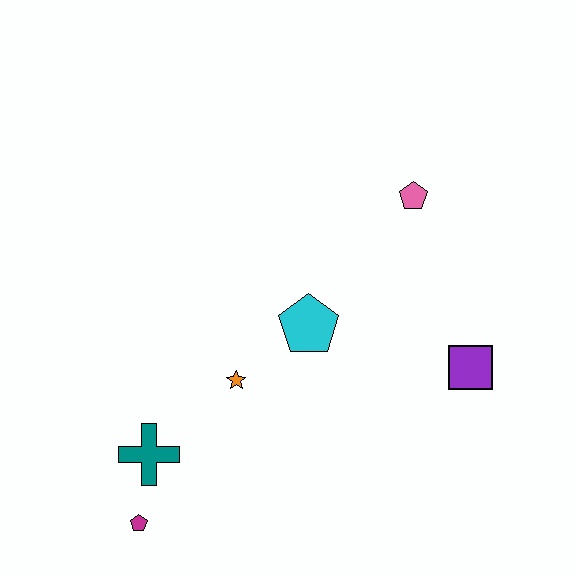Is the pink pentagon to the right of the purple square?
No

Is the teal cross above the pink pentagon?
No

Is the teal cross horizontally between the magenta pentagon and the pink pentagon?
Yes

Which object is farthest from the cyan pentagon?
The magenta pentagon is farthest from the cyan pentagon.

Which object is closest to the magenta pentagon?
The teal cross is closest to the magenta pentagon.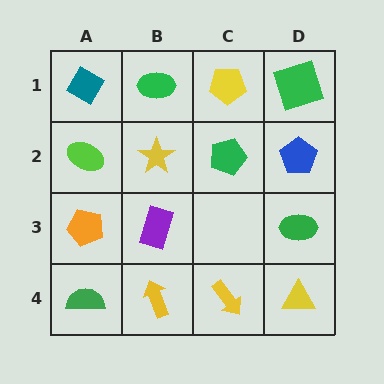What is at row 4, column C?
A yellow arrow.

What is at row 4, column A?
A green semicircle.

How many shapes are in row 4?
4 shapes.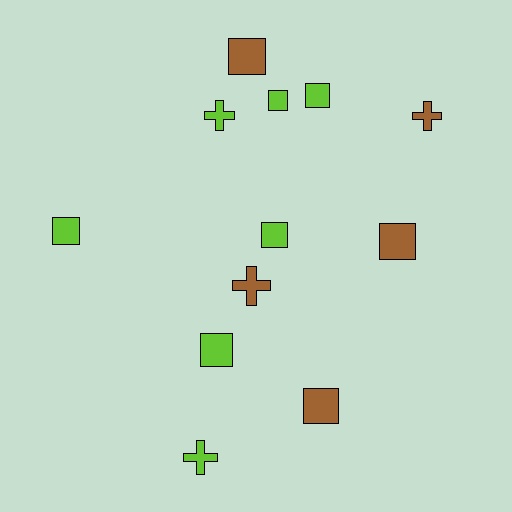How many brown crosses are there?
There are 2 brown crosses.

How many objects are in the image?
There are 12 objects.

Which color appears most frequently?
Lime, with 7 objects.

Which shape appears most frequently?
Square, with 8 objects.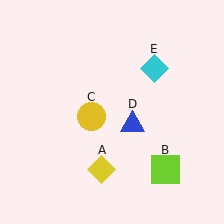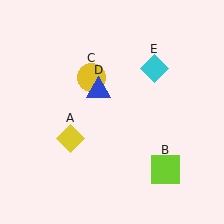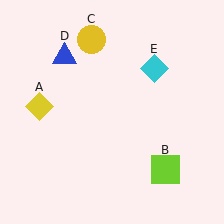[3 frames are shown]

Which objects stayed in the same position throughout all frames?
Lime square (object B) and cyan diamond (object E) remained stationary.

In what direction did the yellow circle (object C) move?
The yellow circle (object C) moved up.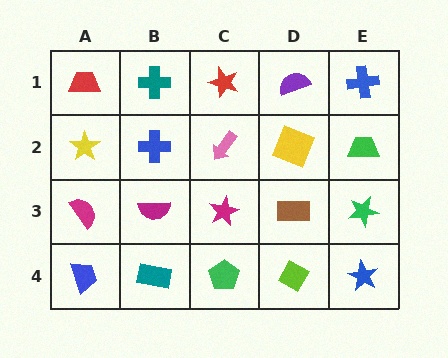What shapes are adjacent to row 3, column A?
A yellow star (row 2, column A), a blue trapezoid (row 4, column A), a magenta semicircle (row 3, column B).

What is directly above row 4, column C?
A magenta star.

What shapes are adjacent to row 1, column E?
A green trapezoid (row 2, column E), a purple semicircle (row 1, column D).